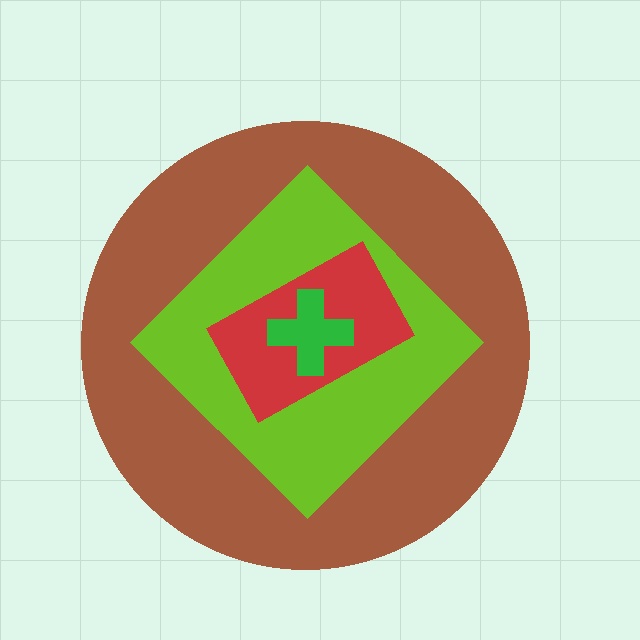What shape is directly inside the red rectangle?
The green cross.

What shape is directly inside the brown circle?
The lime diamond.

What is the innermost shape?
The green cross.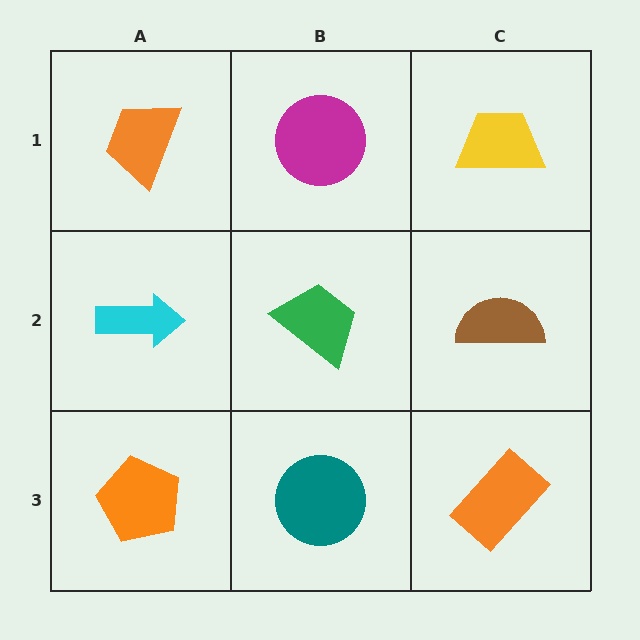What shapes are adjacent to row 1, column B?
A green trapezoid (row 2, column B), an orange trapezoid (row 1, column A), a yellow trapezoid (row 1, column C).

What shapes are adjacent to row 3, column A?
A cyan arrow (row 2, column A), a teal circle (row 3, column B).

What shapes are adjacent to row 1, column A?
A cyan arrow (row 2, column A), a magenta circle (row 1, column B).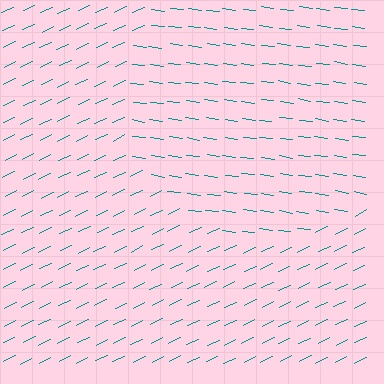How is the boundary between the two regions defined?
The boundary is defined purely by a change in line orientation (approximately 33 degrees difference). All lines are the same color and thickness.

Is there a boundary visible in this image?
Yes, there is a texture boundary formed by a change in line orientation.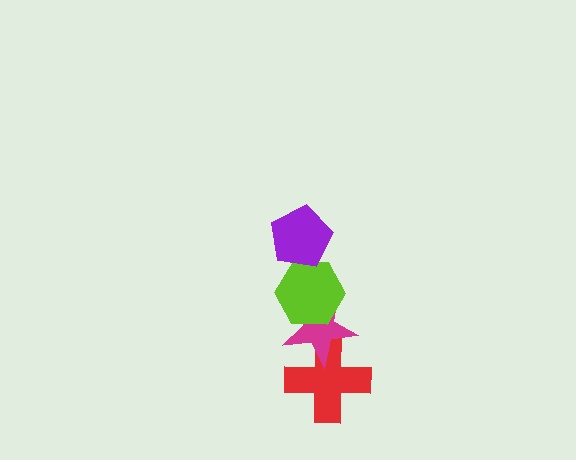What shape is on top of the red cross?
The magenta star is on top of the red cross.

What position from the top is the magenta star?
The magenta star is 3rd from the top.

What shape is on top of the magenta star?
The lime hexagon is on top of the magenta star.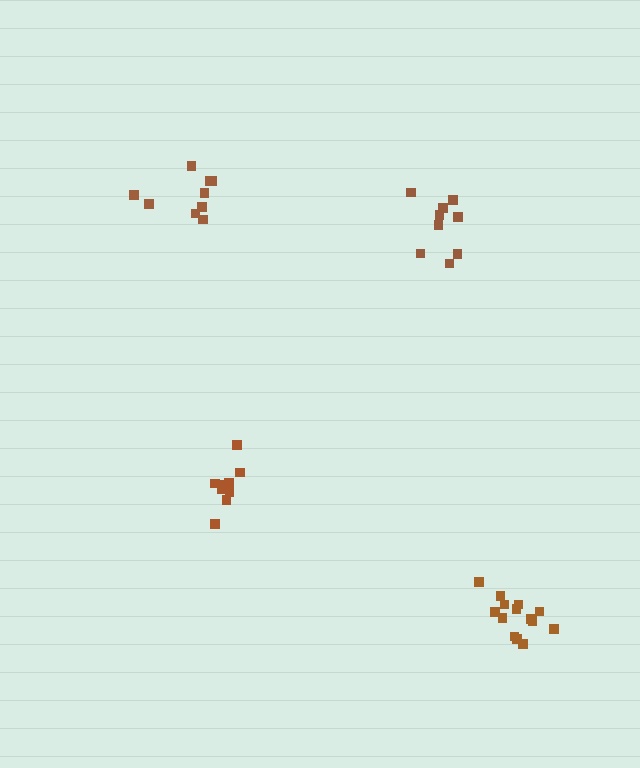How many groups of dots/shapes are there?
There are 4 groups.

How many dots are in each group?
Group 1: 9 dots, Group 2: 9 dots, Group 3: 14 dots, Group 4: 9 dots (41 total).